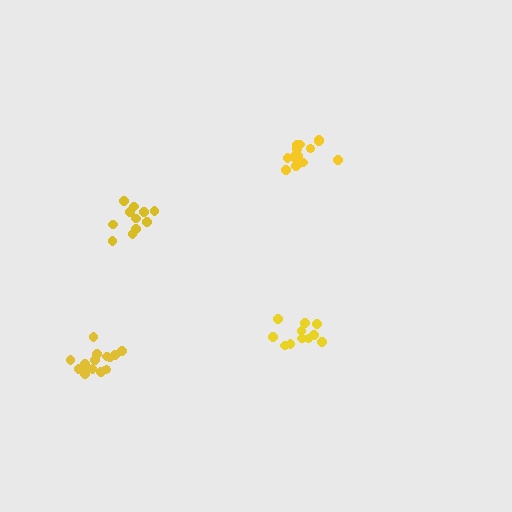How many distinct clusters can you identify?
There are 4 distinct clusters.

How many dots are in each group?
Group 1: 15 dots, Group 2: 13 dots, Group 3: 11 dots, Group 4: 11 dots (50 total).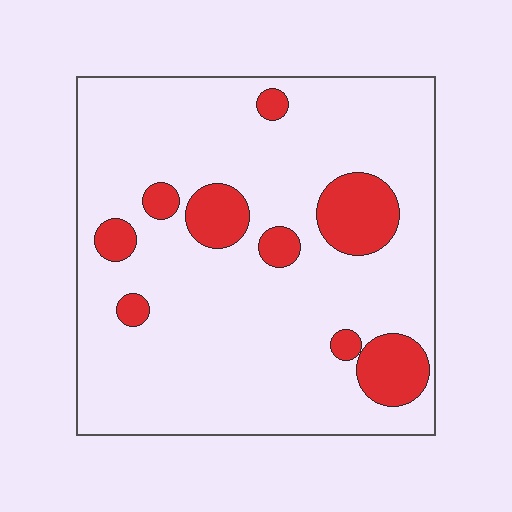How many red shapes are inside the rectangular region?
9.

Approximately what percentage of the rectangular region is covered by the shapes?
Approximately 15%.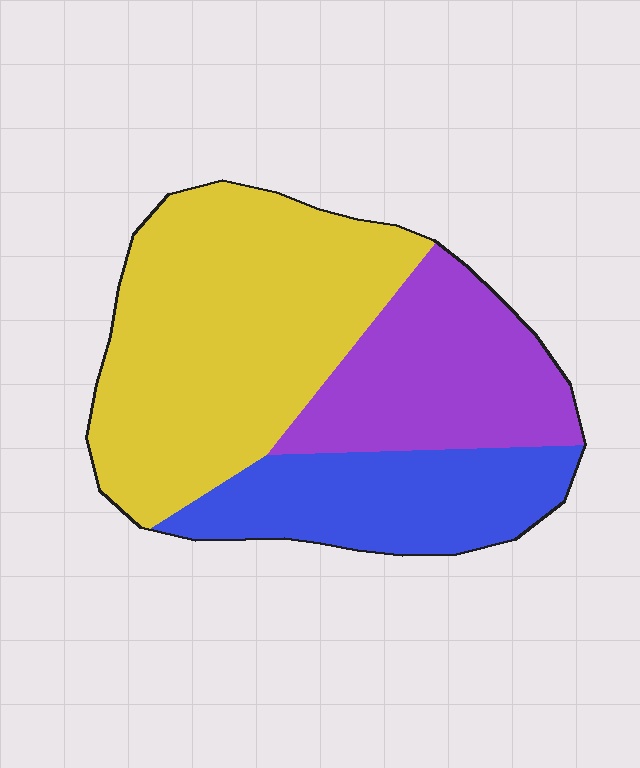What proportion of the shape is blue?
Blue takes up about one quarter (1/4) of the shape.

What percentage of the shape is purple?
Purple covers 26% of the shape.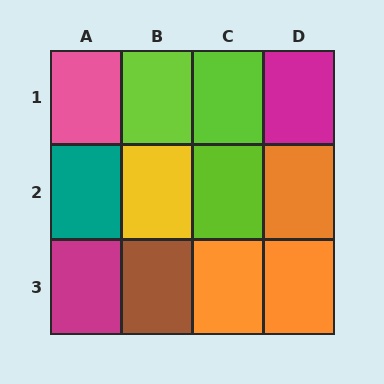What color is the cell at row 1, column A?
Pink.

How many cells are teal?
1 cell is teal.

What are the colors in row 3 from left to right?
Magenta, brown, orange, orange.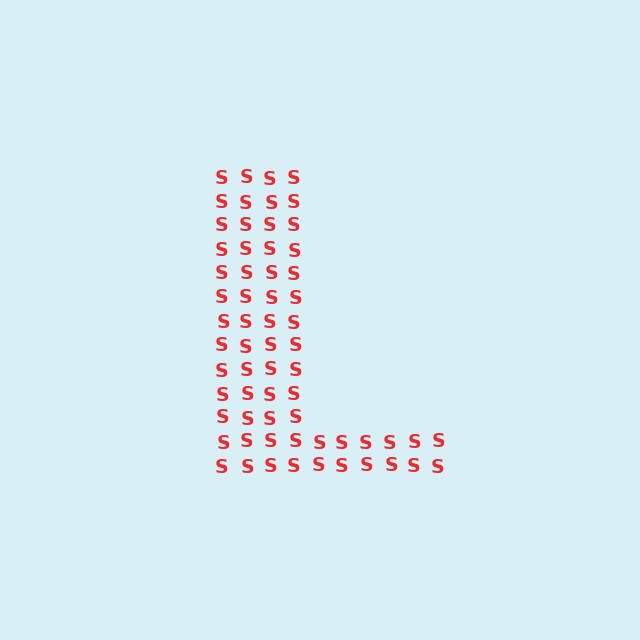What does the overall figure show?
The overall figure shows the letter L.